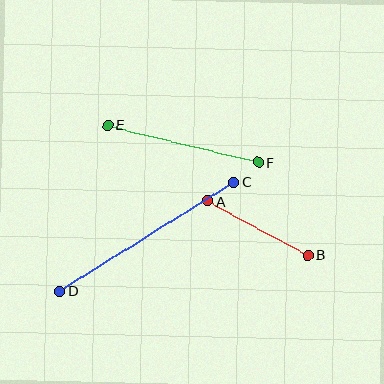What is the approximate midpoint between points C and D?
The midpoint is at approximately (147, 237) pixels.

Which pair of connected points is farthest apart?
Points C and D are farthest apart.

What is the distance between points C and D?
The distance is approximately 206 pixels.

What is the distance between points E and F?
The distance is approximately 155 pixels.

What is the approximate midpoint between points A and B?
The midpoint is at approximately (257, 228) pixels.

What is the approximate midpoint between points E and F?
The midpoint is at approximately (183, 144) pixels.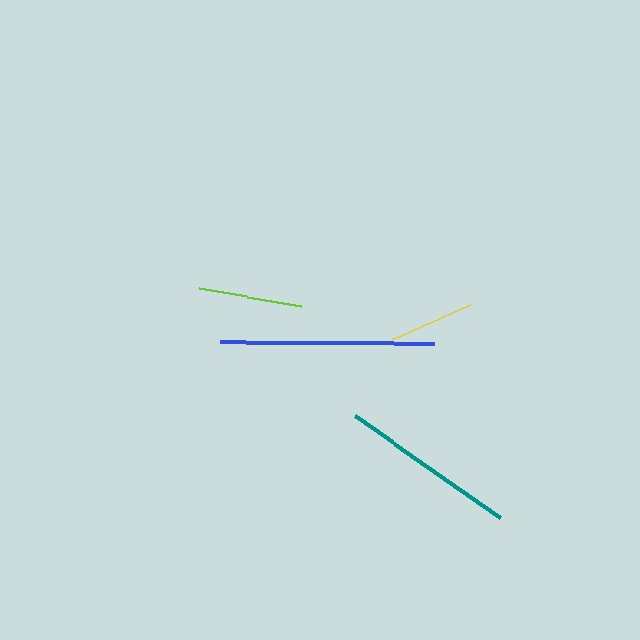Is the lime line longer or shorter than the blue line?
The blue line is longer than the lime line.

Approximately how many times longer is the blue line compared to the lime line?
The blue line is approximately 2.1 times the length of the lime line.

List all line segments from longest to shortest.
From longest to shortest: blue, teal, lime, yellow.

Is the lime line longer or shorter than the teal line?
The teal line is longer than the lime line.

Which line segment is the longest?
The blue line is the longest at approximately 214 pixels.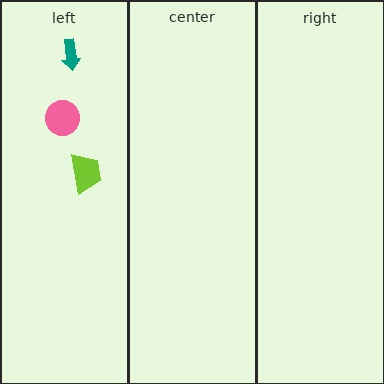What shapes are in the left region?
The pink circle, the lime trapezoid, the teal arrow.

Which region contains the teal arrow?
The left region.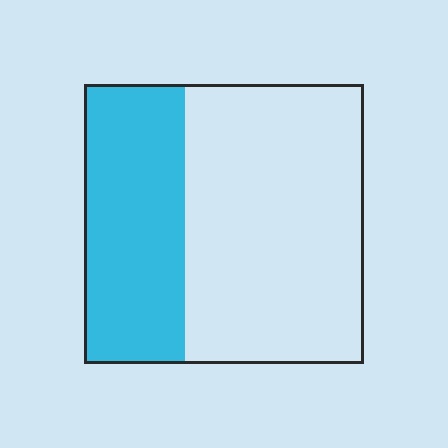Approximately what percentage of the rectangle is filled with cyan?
Approximately 35%.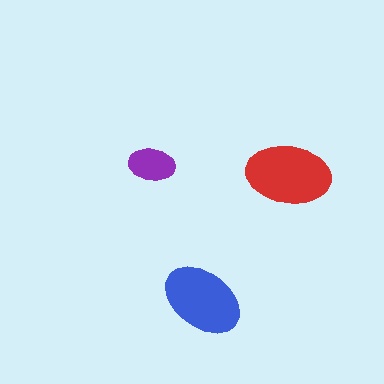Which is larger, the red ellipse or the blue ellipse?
The red one.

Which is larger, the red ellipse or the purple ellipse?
The red one.